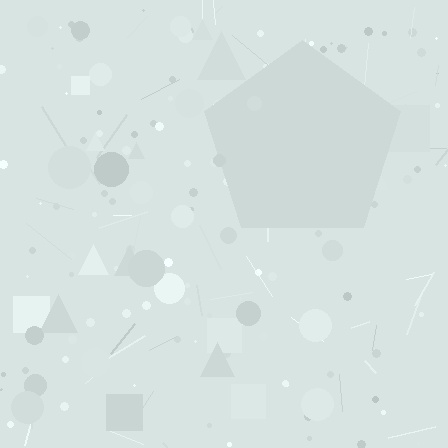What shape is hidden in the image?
A pentagon is hidden in the image.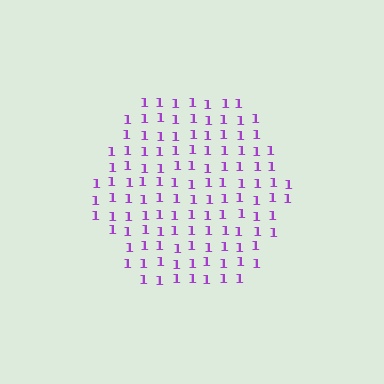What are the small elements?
The small elements are digit 1's.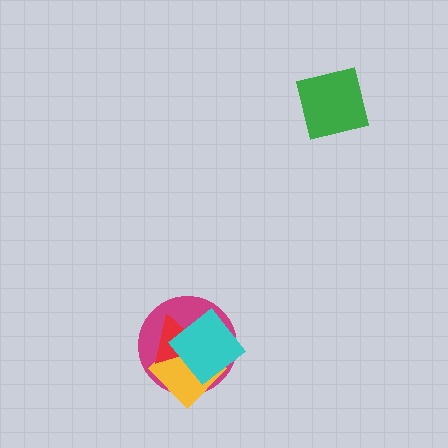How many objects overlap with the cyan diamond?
3 objects overlap with the cyan diamond.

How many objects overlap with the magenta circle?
3 objects overlap with the magenta circle.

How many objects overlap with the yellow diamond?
3 objects overlap with the yellow diamond.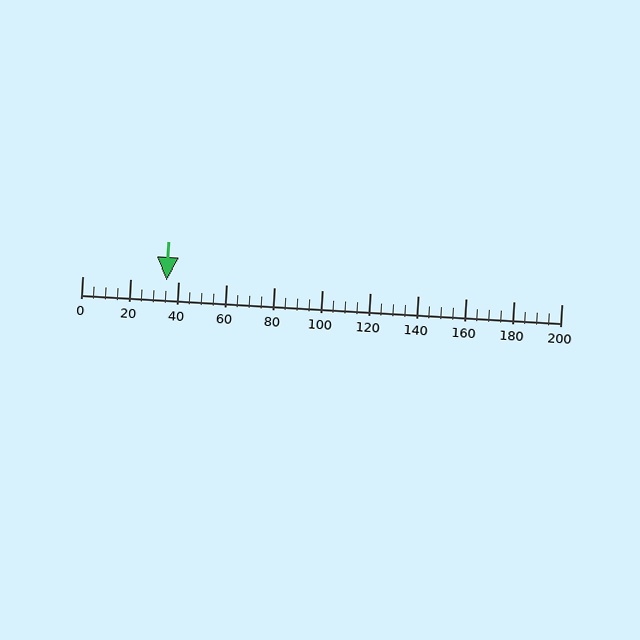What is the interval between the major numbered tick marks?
The major tick marks are spaced 20 units apart.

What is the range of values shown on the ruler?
The ruler shows values from 0 to 200.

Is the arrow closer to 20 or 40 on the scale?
The arrow is closer to 40.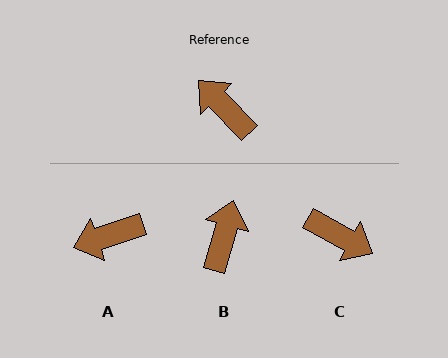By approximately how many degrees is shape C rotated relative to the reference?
Approximately 163 degrees clockwise.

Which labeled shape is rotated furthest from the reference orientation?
C, about 163 degrees away.